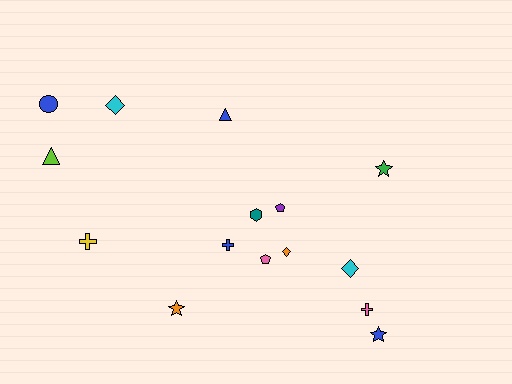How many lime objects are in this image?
There is 1 lime object.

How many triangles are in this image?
There are 2 triangles.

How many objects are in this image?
There are 15 objects.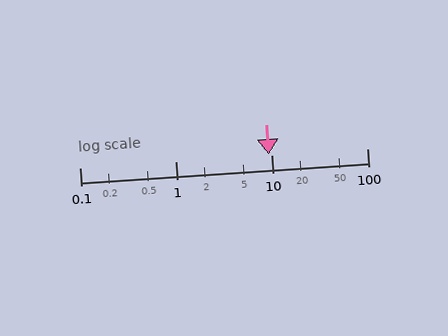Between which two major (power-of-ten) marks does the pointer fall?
The pointer is between 1 and 10.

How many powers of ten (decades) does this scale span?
The scale spans 3 decades, from 0.1 to 100.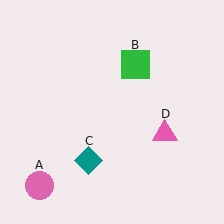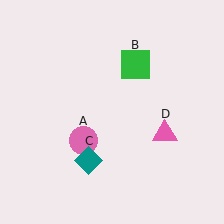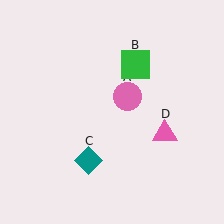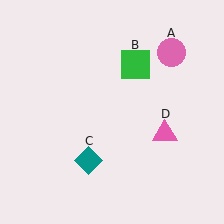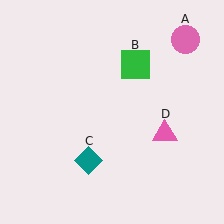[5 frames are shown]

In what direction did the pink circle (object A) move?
The pink circle (object A) moved up and to the right.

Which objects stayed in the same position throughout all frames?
Green square (object B) and teal diamond (object C) and pink triangle (object D) remained stationary.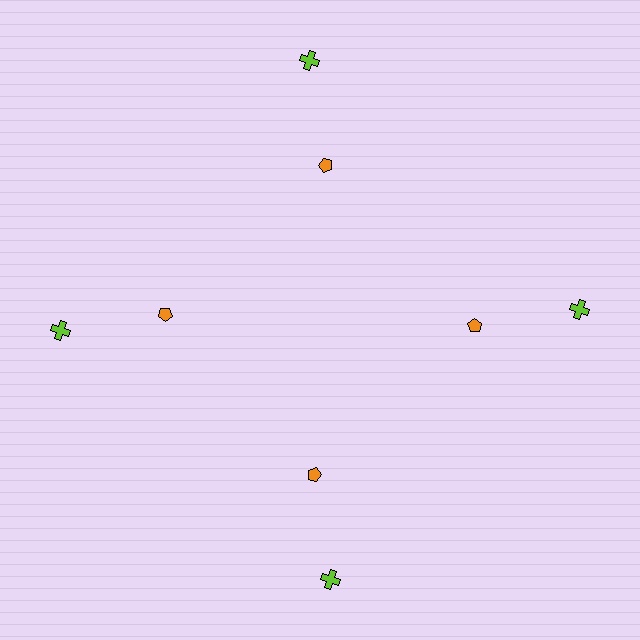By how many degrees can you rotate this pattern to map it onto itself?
The pattern maps onto itself every 90 degrees of rotation.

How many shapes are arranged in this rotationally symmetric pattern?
There are 8 shapes, arranged in 4 groups of 2.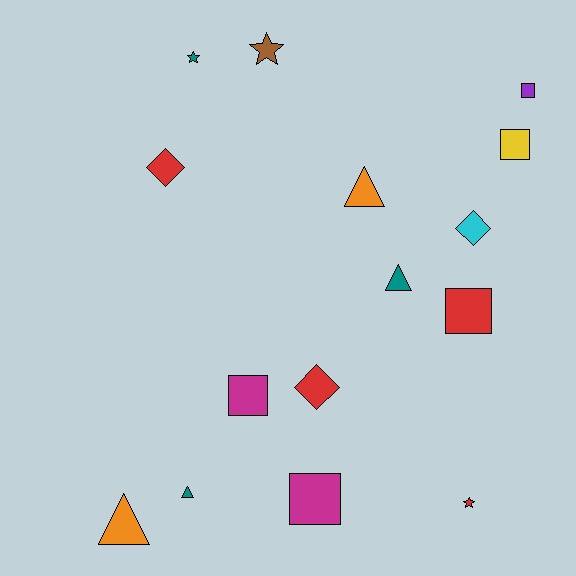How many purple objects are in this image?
There is 1 purple object.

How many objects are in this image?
There are 15 objects.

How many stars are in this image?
There are 3 stars.